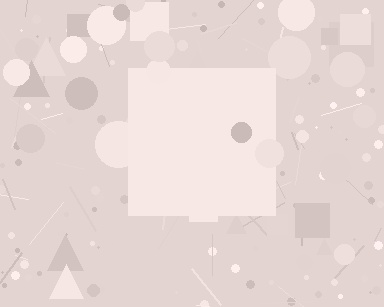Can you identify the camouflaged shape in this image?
The camouflaged shape is a square.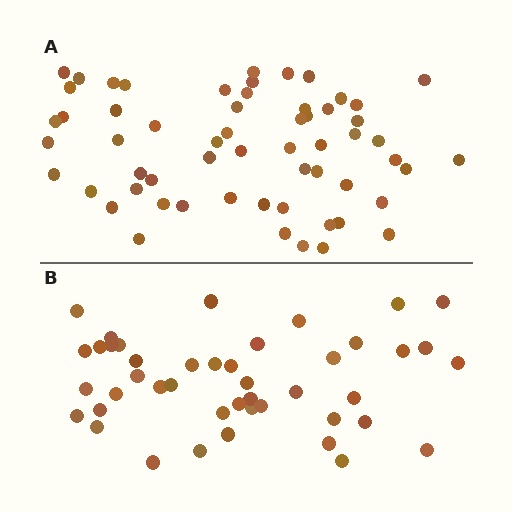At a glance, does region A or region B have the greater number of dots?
Region A (the top region) has more dots.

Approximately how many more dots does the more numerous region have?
Region A has approximately 15 more dots than region B.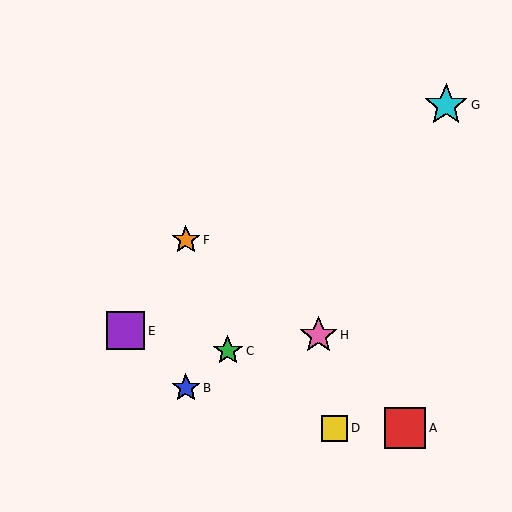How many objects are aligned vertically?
2 objects (B, F) are aligned vertically.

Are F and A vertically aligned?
No, F is at x≈186 and A is at x≈405.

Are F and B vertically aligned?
Yes, both are at x≈186.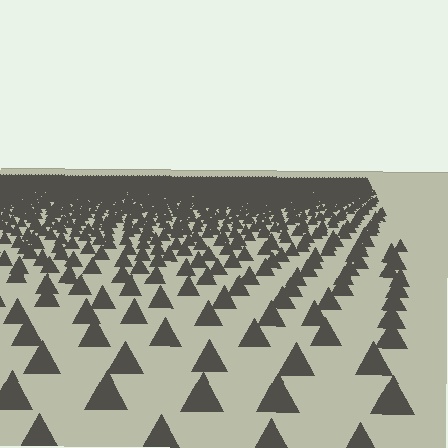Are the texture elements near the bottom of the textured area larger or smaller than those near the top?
Larger. Near the bottom, elements are closer to the viewer and appear at a bigger on-screen size.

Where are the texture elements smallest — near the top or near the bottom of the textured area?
Near the top.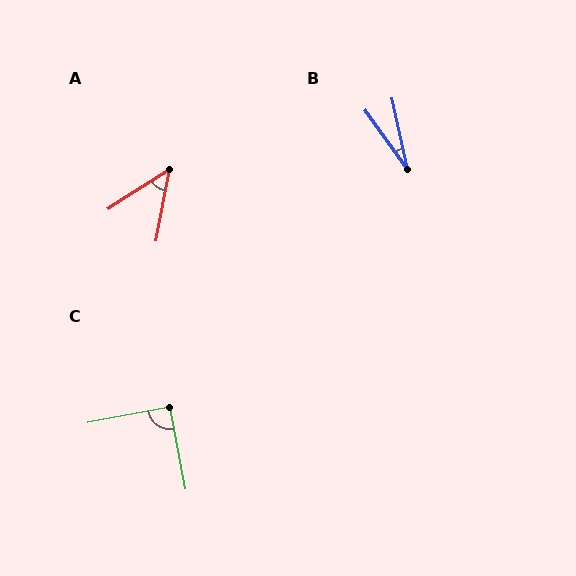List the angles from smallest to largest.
B (24°), A (47°), C (90°).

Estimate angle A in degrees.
Approximately 47 degrees.